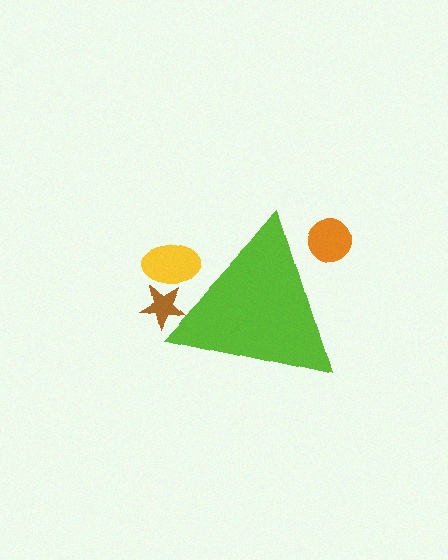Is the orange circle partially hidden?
Yes, the orange circle is partially hidden behind the lime triangle.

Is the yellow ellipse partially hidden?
Yes, the yellow ellipse is partially hidden behind the lime triangle.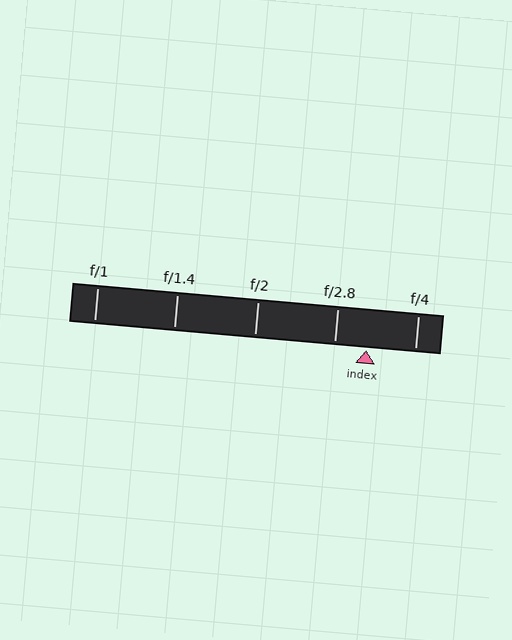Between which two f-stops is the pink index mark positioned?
The index mark is between f/2.8 and f/4.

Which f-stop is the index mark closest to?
The index mark is closest to f/2.8.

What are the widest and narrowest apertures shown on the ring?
The widest aperture shown is f/1 and the narrowest is f/4.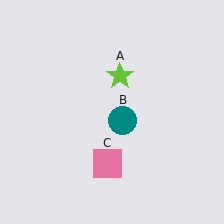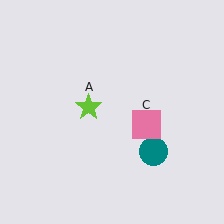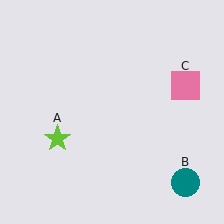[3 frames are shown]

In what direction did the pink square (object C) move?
The pink square (object C) moved up and to the right.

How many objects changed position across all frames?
3 objects changed position: lime star (object A), teal circle (object B), pink square (object C).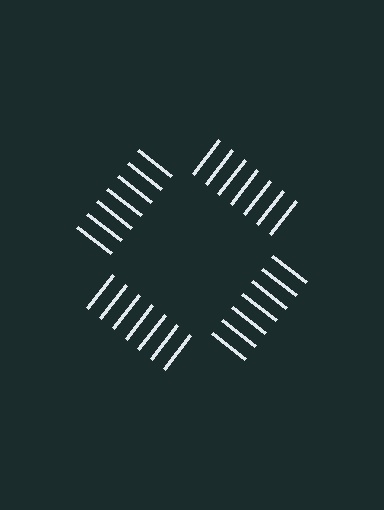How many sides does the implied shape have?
4 sides — the line-ends trace a square.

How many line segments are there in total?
28 — 7 along each of the 4 edges.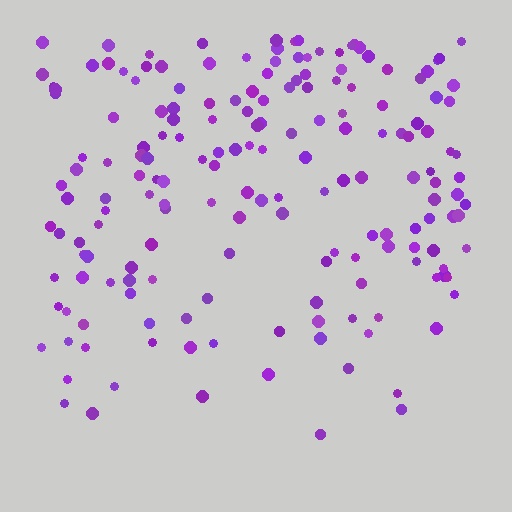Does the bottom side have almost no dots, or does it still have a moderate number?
Still a moderate number, just noticeably fewer than the top.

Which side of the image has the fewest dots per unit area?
The bottom.